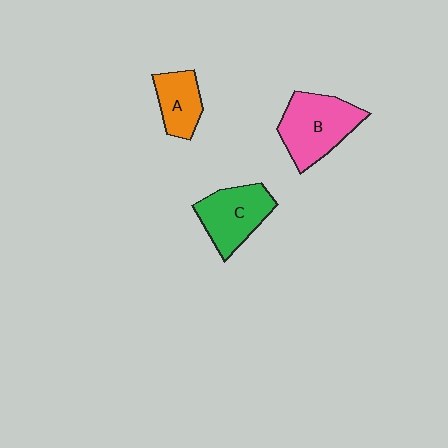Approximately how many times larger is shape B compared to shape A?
Approximately 1.7 times.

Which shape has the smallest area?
Shape A (orange).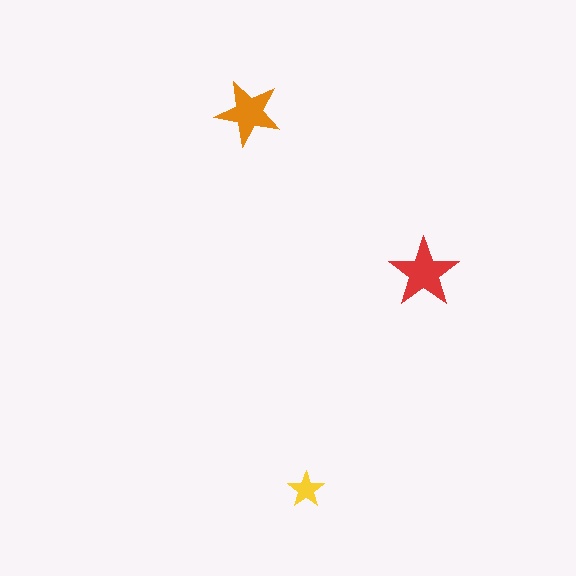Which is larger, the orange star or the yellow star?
The orange one.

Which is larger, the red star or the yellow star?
The red one.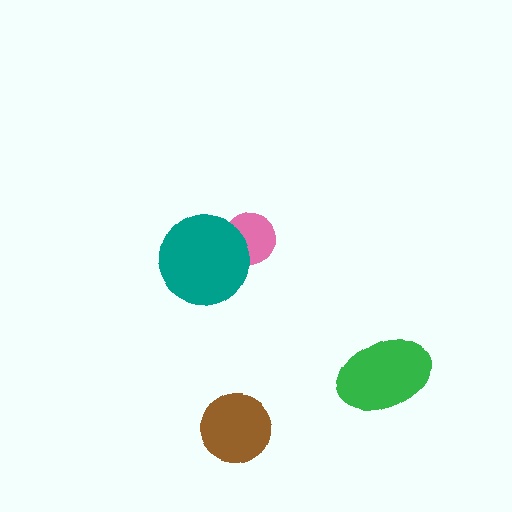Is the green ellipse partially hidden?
No, no other shape covers it.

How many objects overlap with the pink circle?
1 object overlaps with the pink circle.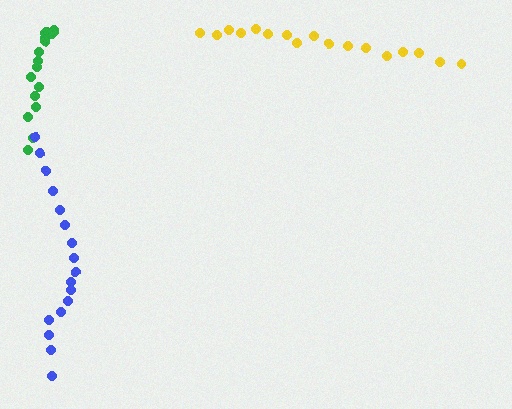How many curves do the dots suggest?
There are 3 distinct paths.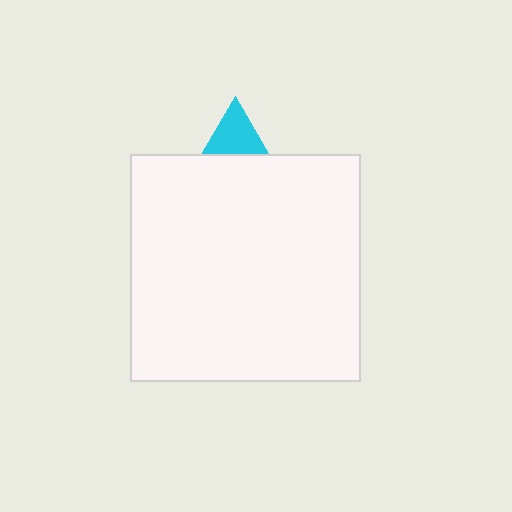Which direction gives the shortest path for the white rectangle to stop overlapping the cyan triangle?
Moving down gives the shortest separation.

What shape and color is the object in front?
The object in front is a white rectangle.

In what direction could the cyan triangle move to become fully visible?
The cyan triangle could move up. That would shift it out from behind the white rectangle entirely.